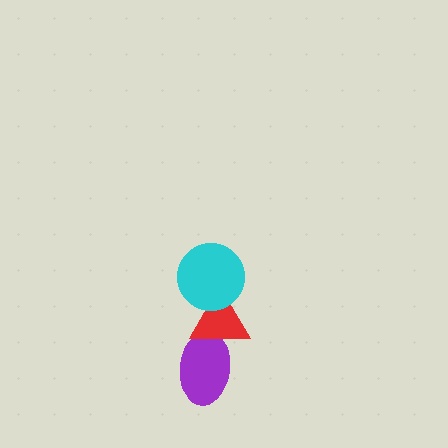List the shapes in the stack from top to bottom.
From top to bottom: the cyan circle, the red triangle, the purple ellipse.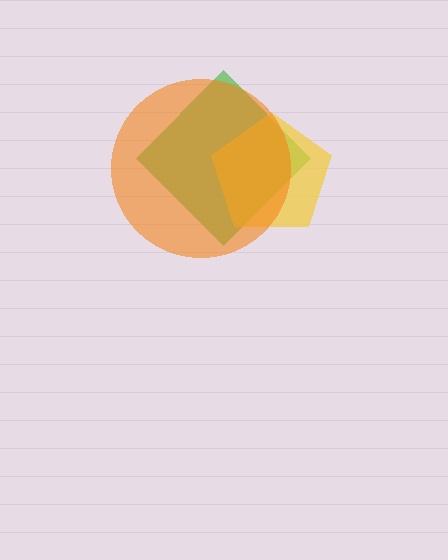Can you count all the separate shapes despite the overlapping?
Yes, there are 3 separate shapes.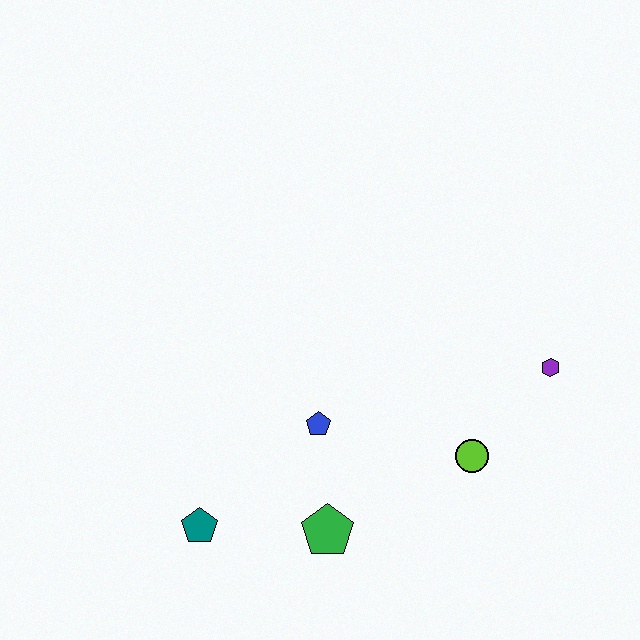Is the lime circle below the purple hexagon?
Yes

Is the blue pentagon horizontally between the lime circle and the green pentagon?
No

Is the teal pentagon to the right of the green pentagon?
No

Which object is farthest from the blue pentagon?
The purple hexagon is farthest from the blue pentagon.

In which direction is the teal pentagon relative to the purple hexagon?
The teal pentagon is to the left of the purple hexagon.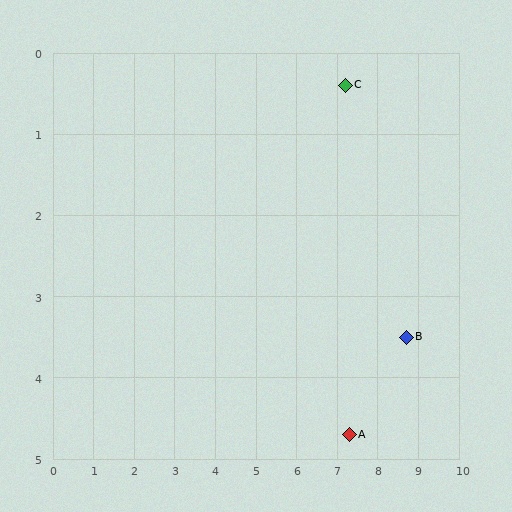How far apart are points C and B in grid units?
Points C and B are about 3.4 grid units apart.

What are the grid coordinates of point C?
Point C is at approximately (7.2, 0.4).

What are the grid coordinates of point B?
Point B is at approximately (8.7, 3.5).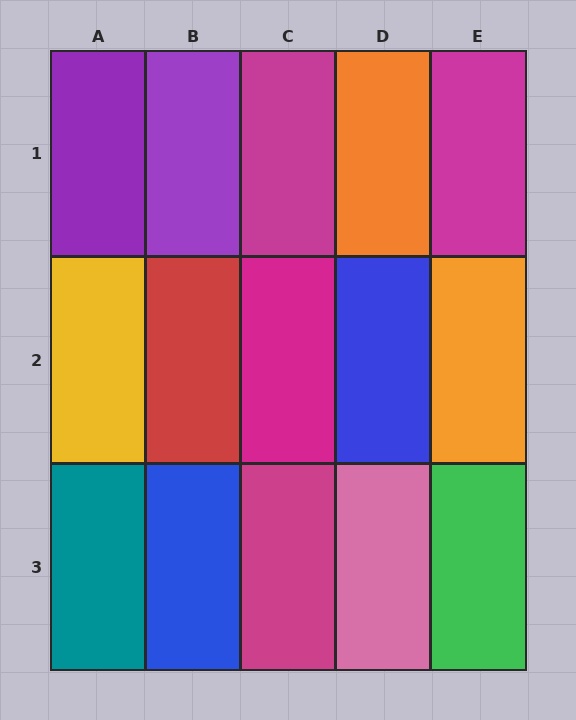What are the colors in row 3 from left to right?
Teal, blue, magenta, pink, green.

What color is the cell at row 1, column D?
Orange.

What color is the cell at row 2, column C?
Magenta.